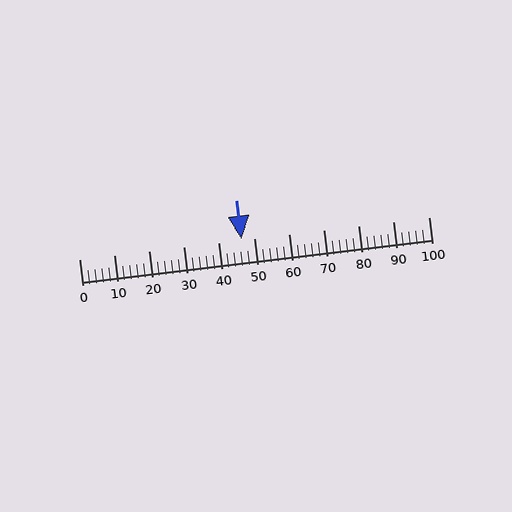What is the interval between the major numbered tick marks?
The major tick marks are spaced 10 units apart.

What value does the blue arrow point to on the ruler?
The blue arrow points to approximately 46.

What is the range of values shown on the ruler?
The ruler shows values from 0 to 100.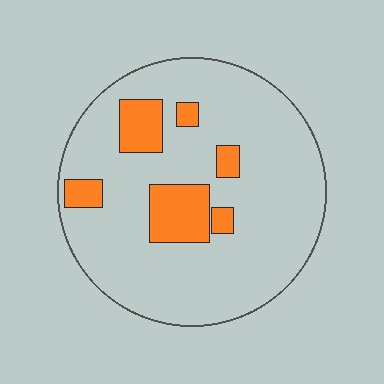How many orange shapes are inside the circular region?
6.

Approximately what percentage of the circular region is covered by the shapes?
Approximately 15%.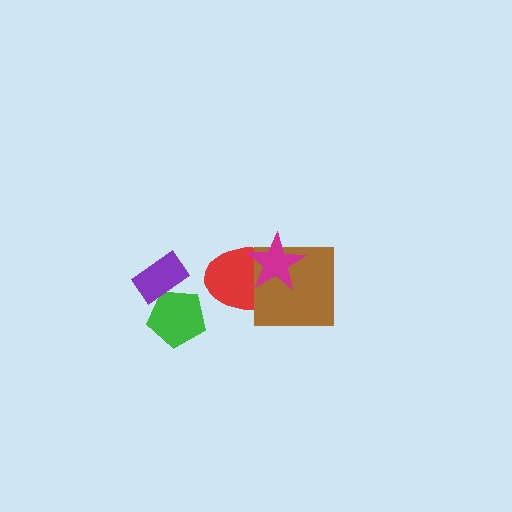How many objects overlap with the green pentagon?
1 object overlaps with the green pentagon.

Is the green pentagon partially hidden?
Yes, it is partially covered by another shape.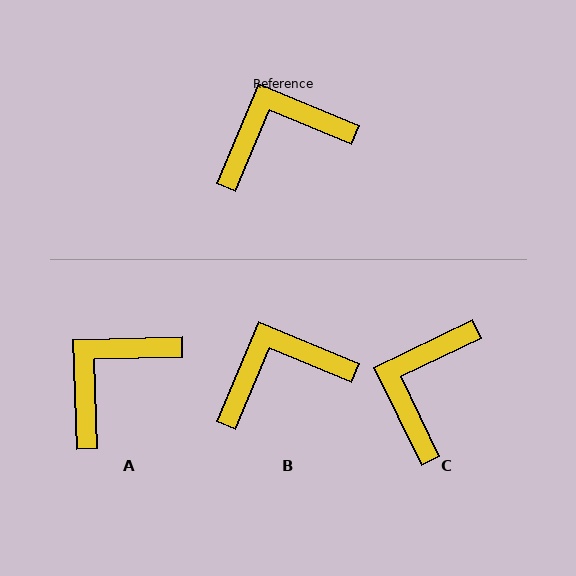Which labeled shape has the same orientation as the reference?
B.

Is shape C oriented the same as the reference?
No, it is off by about 49 degrees.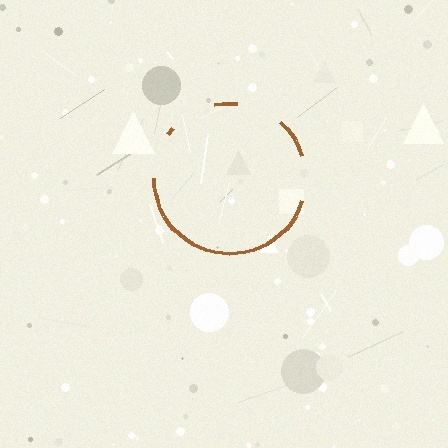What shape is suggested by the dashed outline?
The dashed outline suggests a circle.